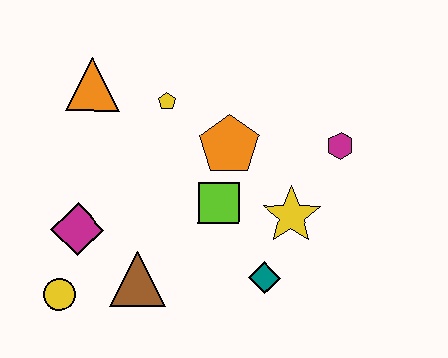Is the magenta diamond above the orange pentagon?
No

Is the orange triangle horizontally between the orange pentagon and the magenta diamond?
Yes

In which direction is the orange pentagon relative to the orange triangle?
The orange pentagon is to the right of the orange triangle.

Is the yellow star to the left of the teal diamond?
No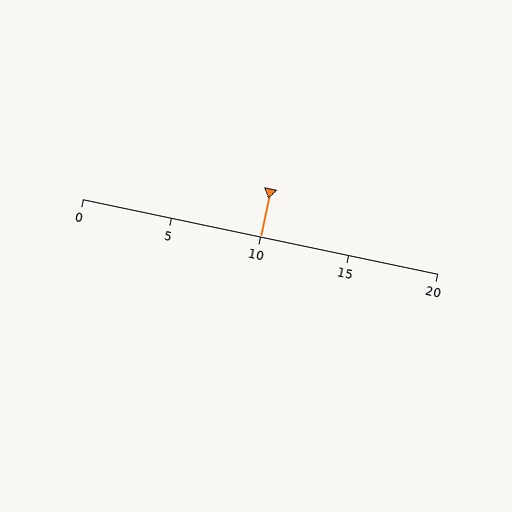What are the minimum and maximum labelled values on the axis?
The axis runs from 0 to 20.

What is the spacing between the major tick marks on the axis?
The major ticks are spaced 5 apart.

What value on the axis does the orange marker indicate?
The marker indicates approximately 10.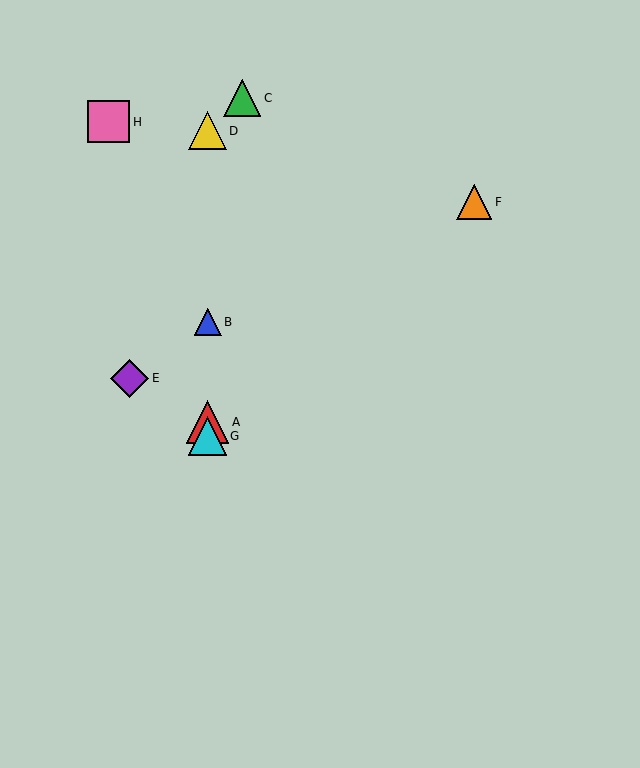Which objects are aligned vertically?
Objects A, B, D, G are aligned vertically.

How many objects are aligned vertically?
4 objects (A, B, D, G) are aligned vertically.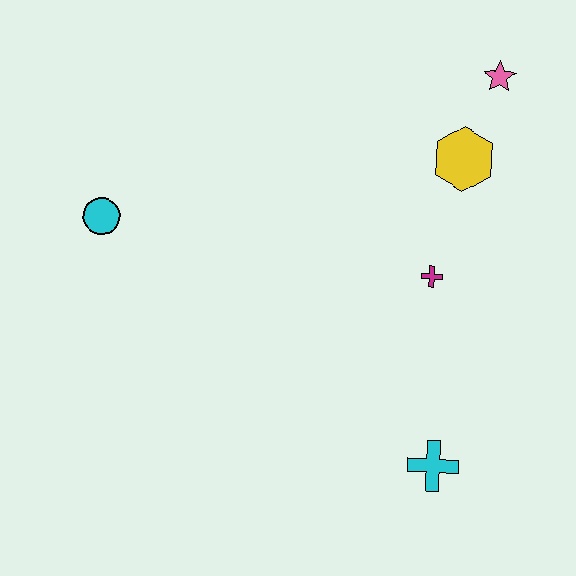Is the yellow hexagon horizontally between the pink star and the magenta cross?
Yes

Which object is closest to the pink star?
The yellow hexagon is closest to the pink star.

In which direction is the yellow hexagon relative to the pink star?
The yellow hexagon is below the pink star.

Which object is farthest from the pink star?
The cyan circle is farthest from the pink star.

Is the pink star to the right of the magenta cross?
Yes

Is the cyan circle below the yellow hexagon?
Yes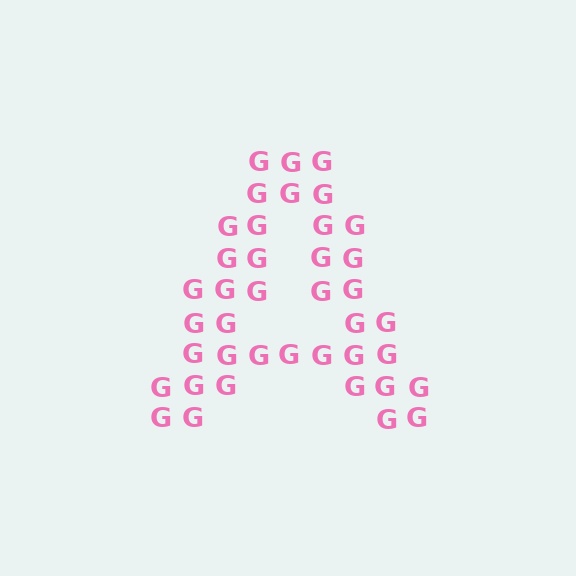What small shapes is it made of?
It is made of small letter G's.